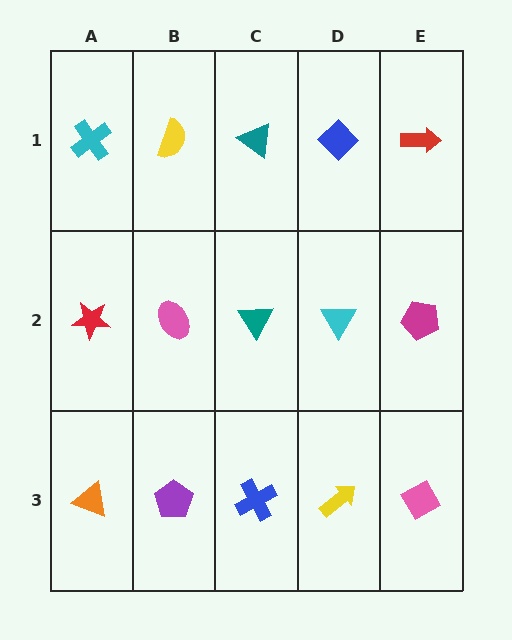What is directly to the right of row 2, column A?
A pink ellipse.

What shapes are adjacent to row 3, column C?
A teal triangle (row 2, column C), a purple pentagon (row 3, column B), a yellow arrow (row 3, column D).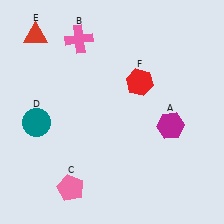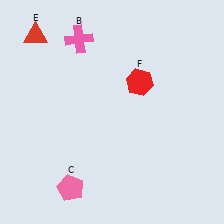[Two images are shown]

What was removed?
The teal circle (D), the magenta hexagon (A) were removed in Image 2.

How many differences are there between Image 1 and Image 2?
There are 2 differences between the two images.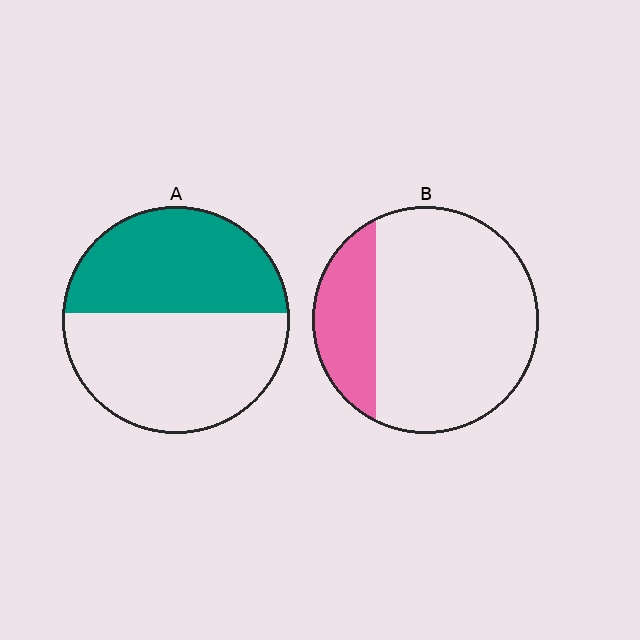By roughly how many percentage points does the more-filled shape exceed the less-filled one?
By roughly 25 percentage points (A over B).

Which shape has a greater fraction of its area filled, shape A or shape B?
Shape A.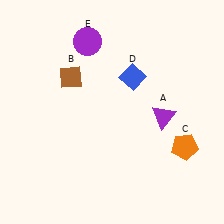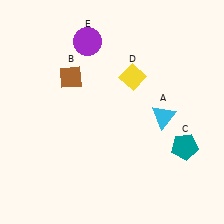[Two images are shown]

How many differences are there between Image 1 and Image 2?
There are 3 differences between the two images.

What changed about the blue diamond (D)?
In Image 1, D is blue. In Image 2, it changed to yellow.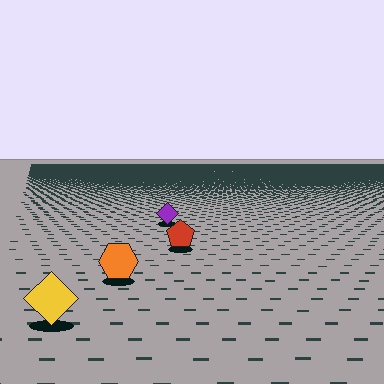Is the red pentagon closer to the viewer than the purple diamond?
Yes. The red pentagon is closer — you can tell from the texture gradient: the ground texture is coarser near it.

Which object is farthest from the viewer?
The purple diamond is farthest from the viewer. It appears smaller and the ground texture around it is denser.